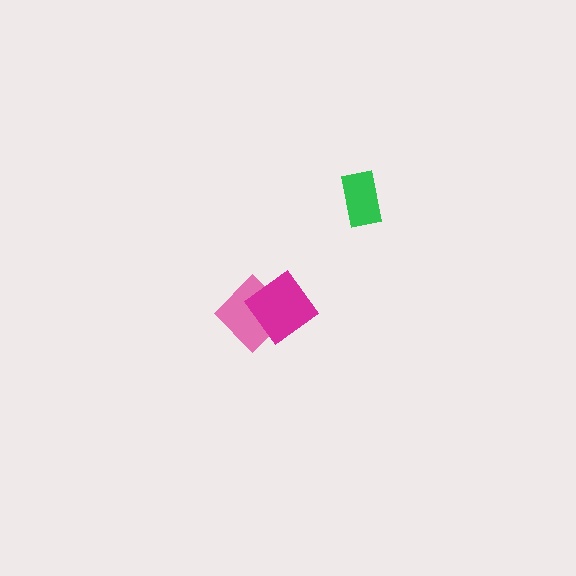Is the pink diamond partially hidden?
Yes, it is partially covered by another shape.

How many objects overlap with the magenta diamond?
1 object overlaps with the magenta diamond.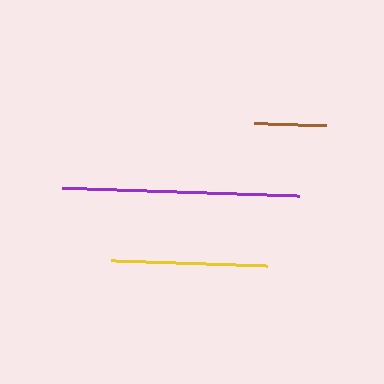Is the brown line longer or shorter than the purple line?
The purple line is longer than the brown line.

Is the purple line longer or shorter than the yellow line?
The purple line is longer than the yellow line.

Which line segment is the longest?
The purple line is the longest at approximately 236 pixels.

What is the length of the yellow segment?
The yellow segment is approximately 155 pixels long.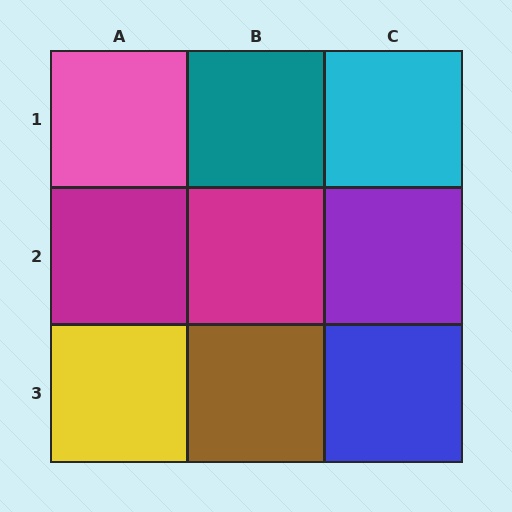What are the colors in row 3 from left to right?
Yellow, brown, blue.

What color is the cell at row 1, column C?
Cyan.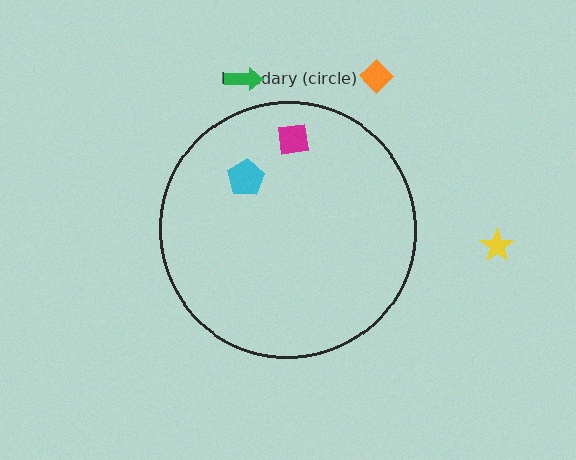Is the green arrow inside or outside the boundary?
Outside.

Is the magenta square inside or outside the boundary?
Inside.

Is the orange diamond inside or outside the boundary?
Outside.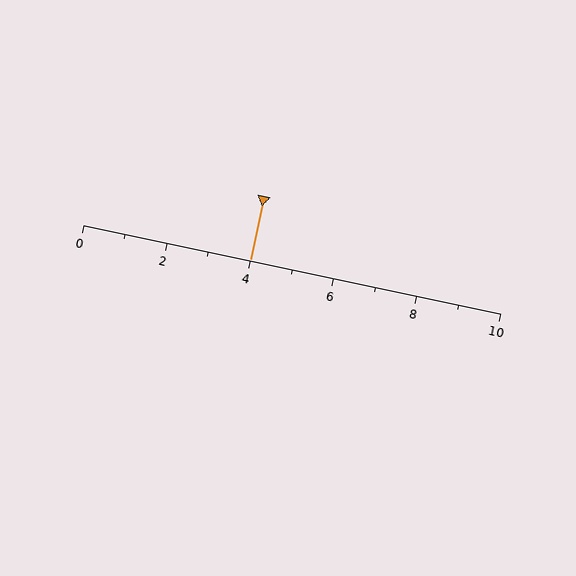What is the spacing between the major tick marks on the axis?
The major ticks are spaced 2 apart.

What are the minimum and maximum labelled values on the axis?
The axis runs from 0 to 10.